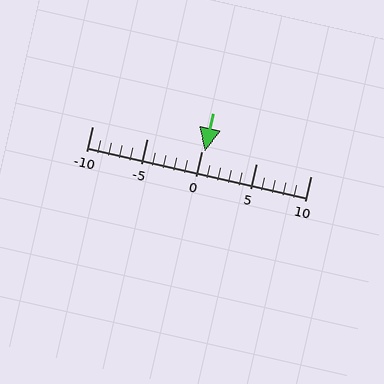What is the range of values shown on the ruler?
The ruler shows values from -10 to 10.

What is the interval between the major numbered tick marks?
The major tick marks are spaced 5 units apart.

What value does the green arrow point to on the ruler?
The green arrow points to approximately 0.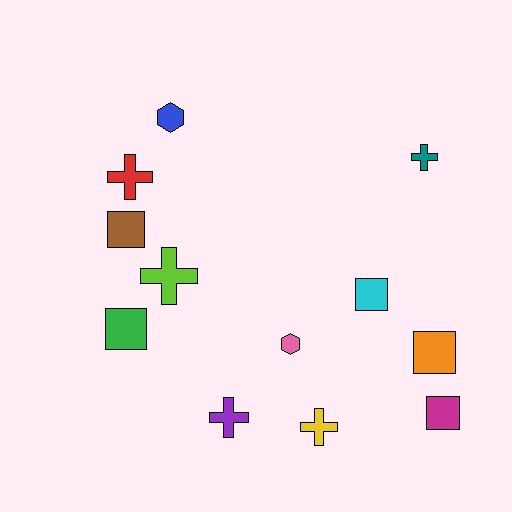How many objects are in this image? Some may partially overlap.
There are 12 objects.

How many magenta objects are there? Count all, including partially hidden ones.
There is 1 magenta object.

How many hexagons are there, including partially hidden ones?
There are 2 hexagons.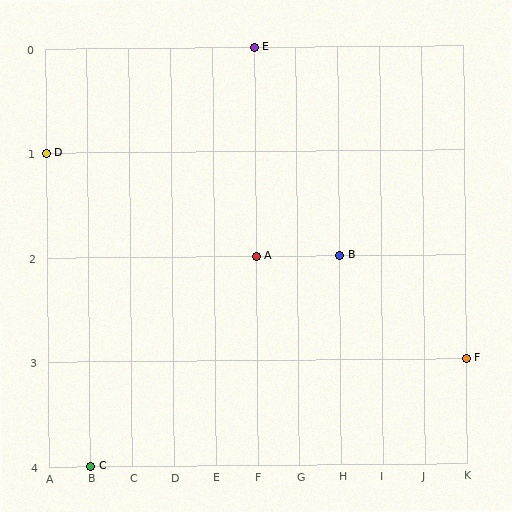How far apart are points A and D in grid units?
Points A and D are 5 columns and 1 row apart (about 5.1 grid units diagonally).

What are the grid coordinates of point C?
Point C is at grid coordinates (B, 4).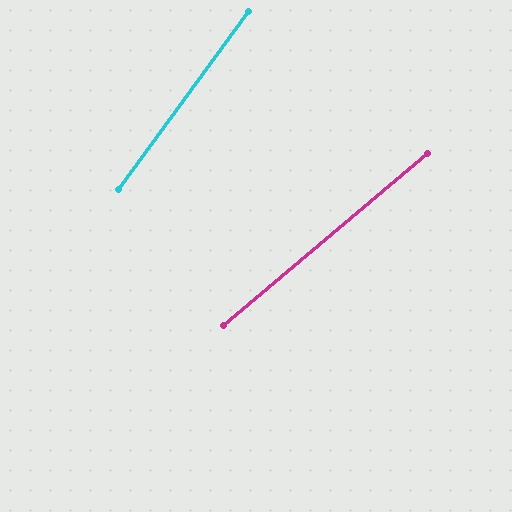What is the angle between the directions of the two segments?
Approximately 14 degrees.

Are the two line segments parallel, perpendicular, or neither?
Neither parallel nor perpendicular — they differ by about 14°.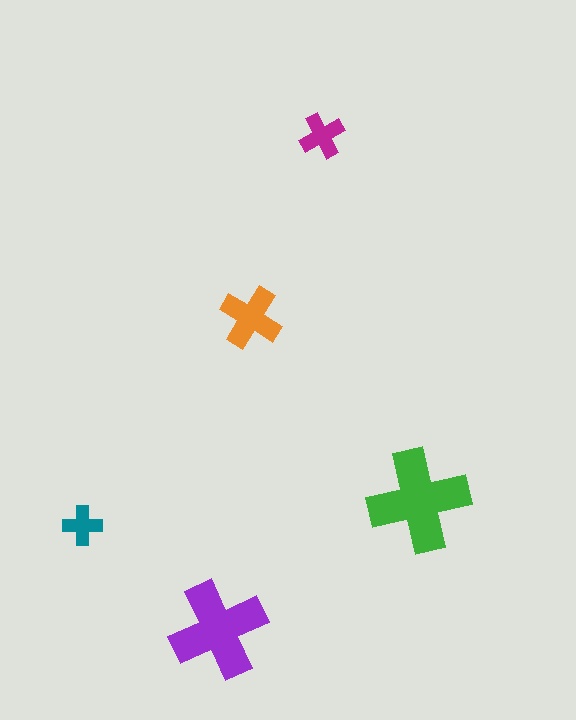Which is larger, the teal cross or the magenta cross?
The magenta one.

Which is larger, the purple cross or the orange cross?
The purple one.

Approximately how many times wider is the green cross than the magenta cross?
About 2.5 times wider.